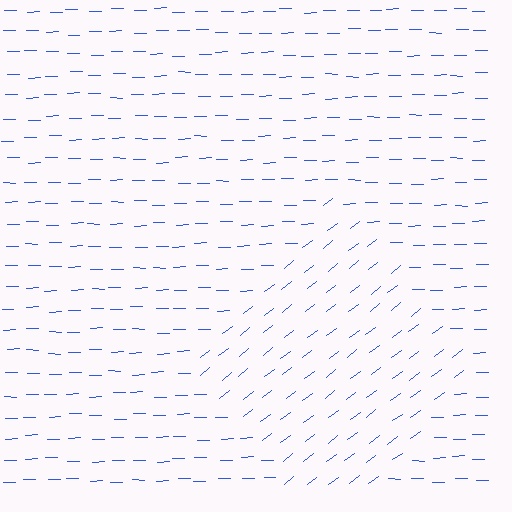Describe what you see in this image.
The image is filled with small blue line segments. A diamond region in the image has lines oriented differently from the surrounding lines, creating a visible texture boundary.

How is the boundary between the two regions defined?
The boundary is defined purely by a change in line orientation (approximately 36 degrees difference). All lines are the same color and thickness.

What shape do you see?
I see a diamond.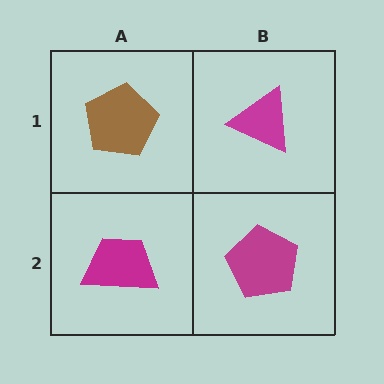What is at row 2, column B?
A magenta pentagon.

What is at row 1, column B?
A magenta triangle.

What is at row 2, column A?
A magenta trapezoid.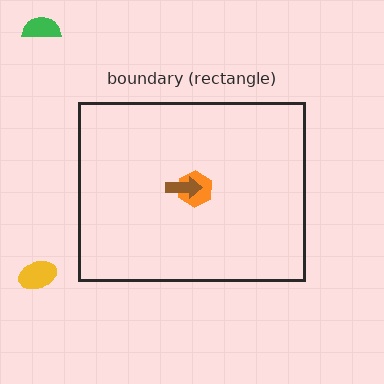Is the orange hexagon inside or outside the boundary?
Inside.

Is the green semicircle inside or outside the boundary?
Outside.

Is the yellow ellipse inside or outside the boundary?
Outside.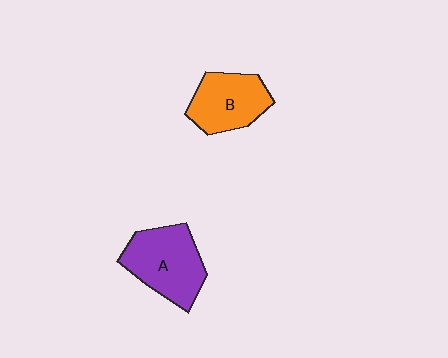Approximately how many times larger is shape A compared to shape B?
Approximately 1.2 times.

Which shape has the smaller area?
Shape B (orange).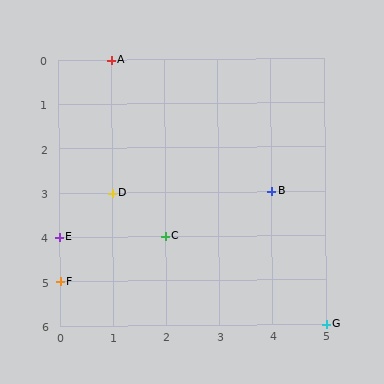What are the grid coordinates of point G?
Point G is at grid coordinates (5, 6).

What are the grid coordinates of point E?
Point E is at grid coordinates (0, 4).